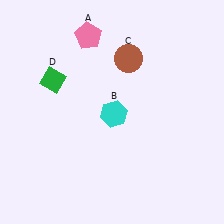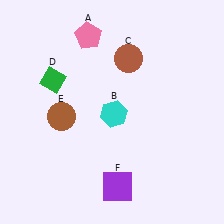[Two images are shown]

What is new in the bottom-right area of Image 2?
A purple square (F) was added in the bottom-right area of Image 2.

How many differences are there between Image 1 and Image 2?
There are 2 differences between the two images.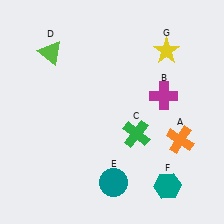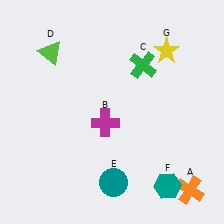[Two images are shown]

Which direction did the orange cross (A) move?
The orange cross (A) moved down.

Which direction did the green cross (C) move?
The green cross (C) moved up.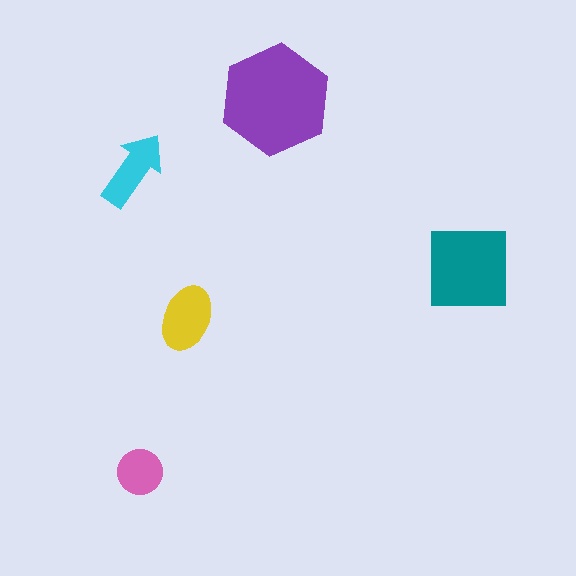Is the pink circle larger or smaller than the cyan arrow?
Smaller.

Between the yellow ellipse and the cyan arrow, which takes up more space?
The yellow ellipse.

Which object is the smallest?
The pink circle.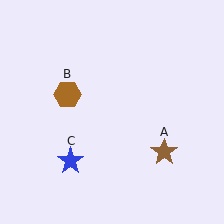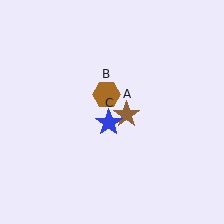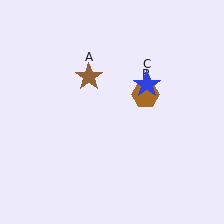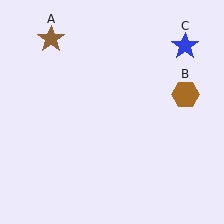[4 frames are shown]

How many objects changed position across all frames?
3 objects changed position: brown star (object A), brown hexagon (object B), blue star (object C).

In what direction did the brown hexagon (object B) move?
The brown hexagon (object B) moved right.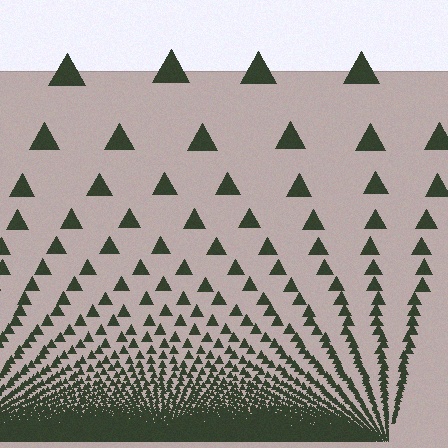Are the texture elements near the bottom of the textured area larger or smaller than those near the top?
Smaller. The gradient is inverted — elements near the bottom are smaller and denser.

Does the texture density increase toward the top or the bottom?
Density increases toward the bottom.